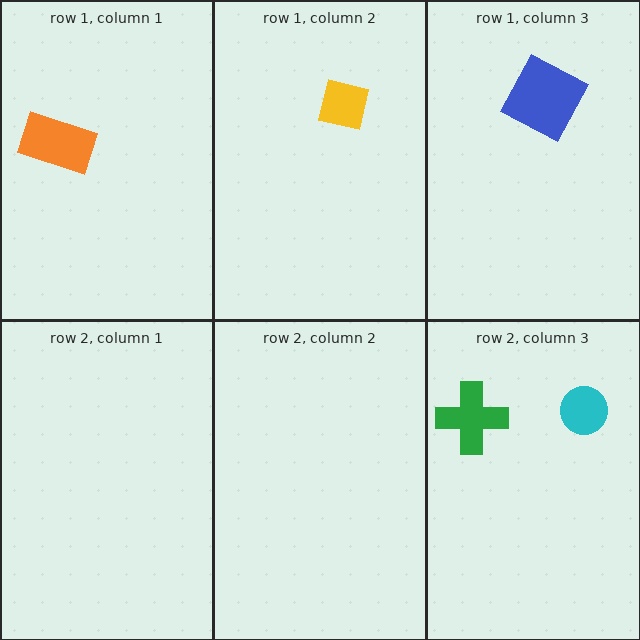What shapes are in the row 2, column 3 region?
The green cross, the cyan circle.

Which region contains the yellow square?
The row 1, column 2 region.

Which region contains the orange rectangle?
The row 1, column 1 region.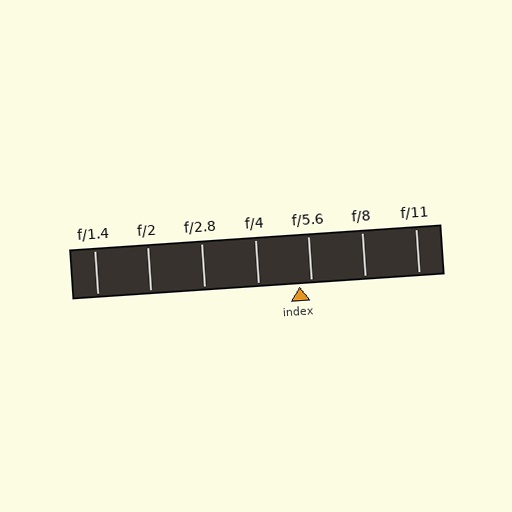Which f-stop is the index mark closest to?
The index mark is closest to f/5.6.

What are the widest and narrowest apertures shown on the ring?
The widest aperture shown is f/1.4 and the narrowest is f/11.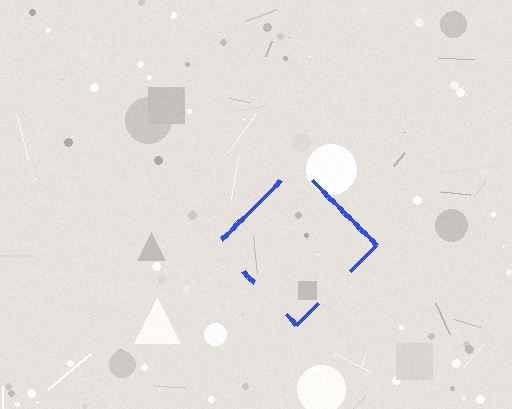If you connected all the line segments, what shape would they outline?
They would outline a diamond.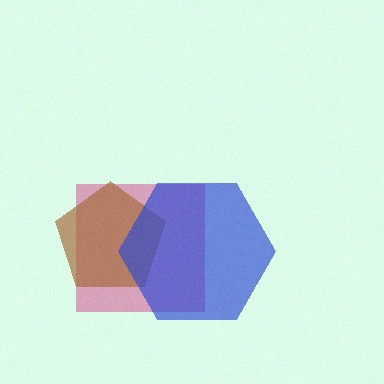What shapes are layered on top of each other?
The layered shapes are: a magenta square, a brown pentagon, a blue hexagon.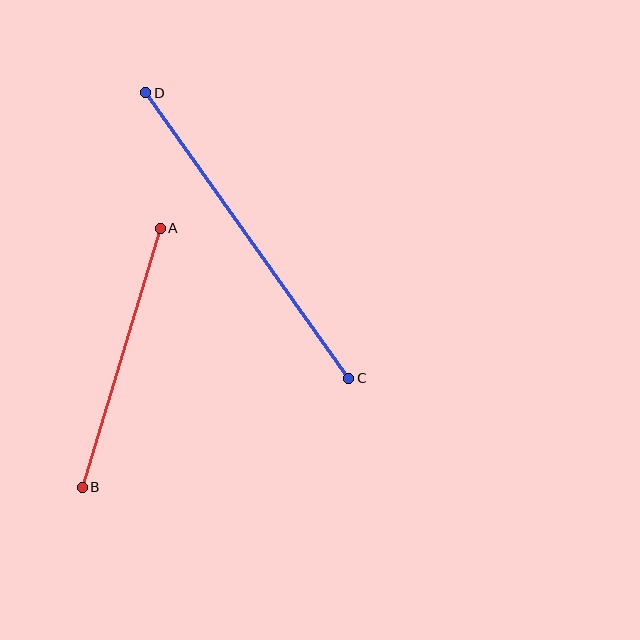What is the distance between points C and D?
The distance is approximately 350 pixels.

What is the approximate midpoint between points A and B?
The midpoint is at approximately (121, 358) pixels.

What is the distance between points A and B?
The distance is approximately 271 pixels.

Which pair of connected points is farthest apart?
Points C and D are farthest apart.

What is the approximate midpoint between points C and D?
The midpoint is at approximately (247, 235) pixels.